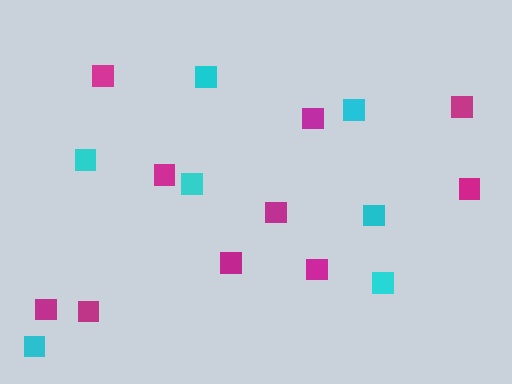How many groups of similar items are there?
There are 2 groups: one group of magenta squares (10) and one group of cyan squares (7).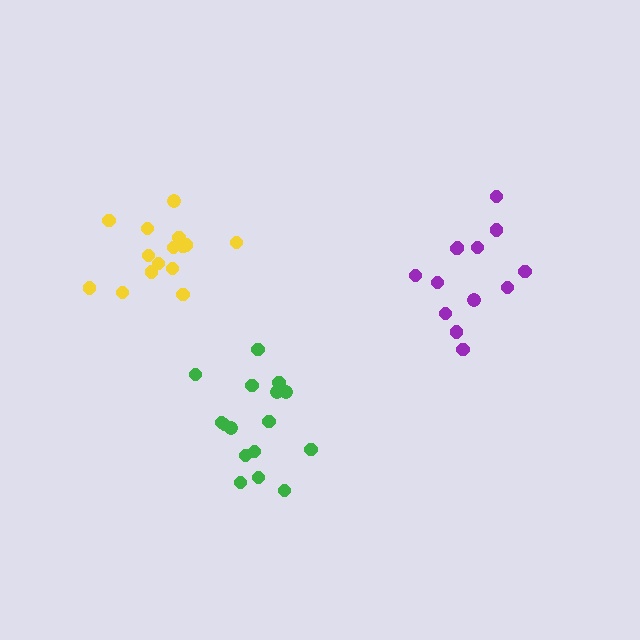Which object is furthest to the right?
The purple cluster is rightmost.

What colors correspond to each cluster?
The clusters are colored: purple, green, yellow.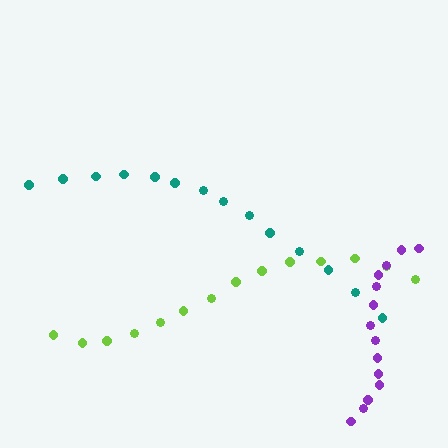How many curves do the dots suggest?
There are 3 distinct paths.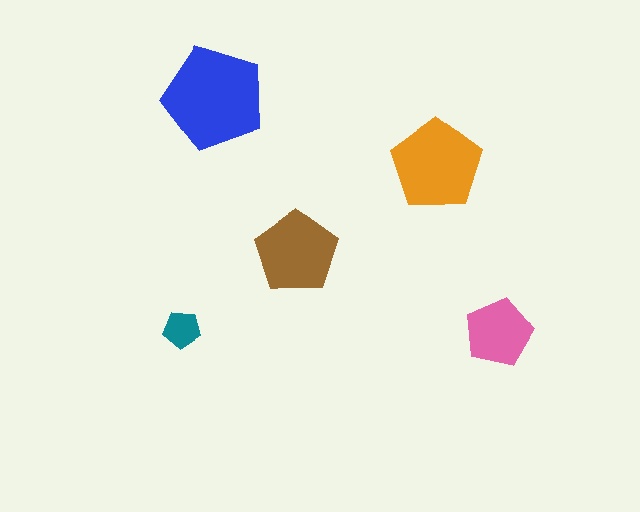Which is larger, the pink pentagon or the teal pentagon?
The pink one.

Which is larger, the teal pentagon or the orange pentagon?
The orange one.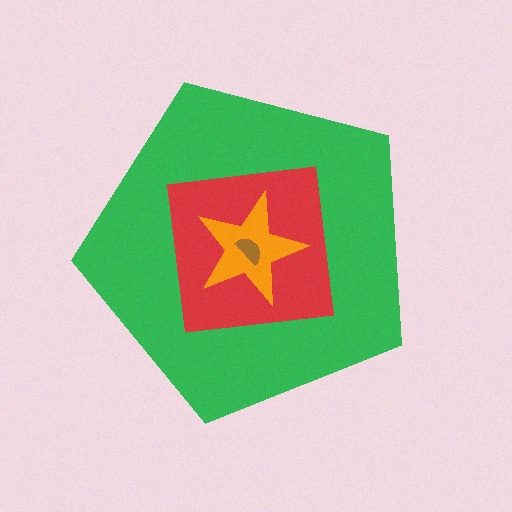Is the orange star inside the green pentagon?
Yes.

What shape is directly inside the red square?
The orange star.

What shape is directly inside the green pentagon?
The red square.